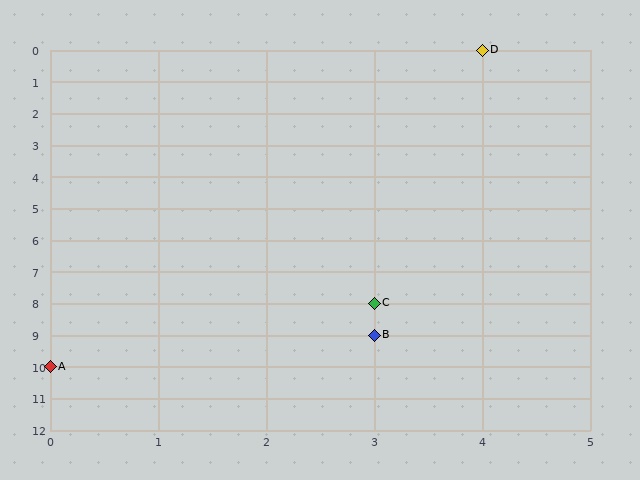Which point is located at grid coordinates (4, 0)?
Point D is at (4, 0).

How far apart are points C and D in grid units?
Points C and D are 1 column and 8 rows apart (about 8.1 grid units diagonally).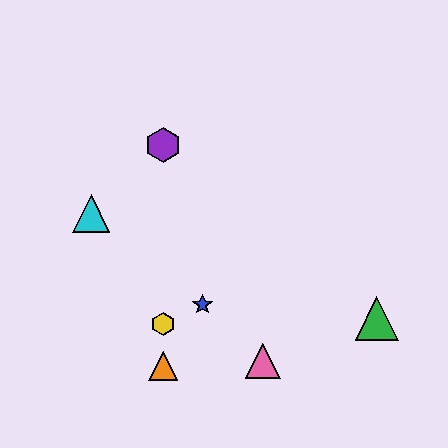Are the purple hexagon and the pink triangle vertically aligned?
No, the purple hexagon is at x≈163 and the pink triangle is at x≈263.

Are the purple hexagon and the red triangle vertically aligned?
Yes, both are at x≈163.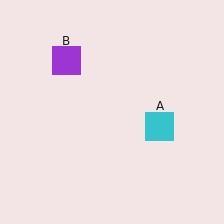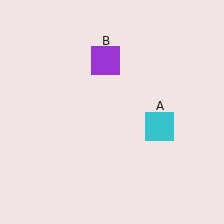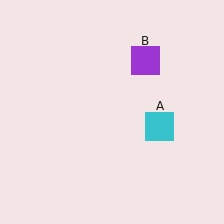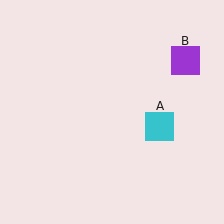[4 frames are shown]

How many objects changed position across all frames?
1 object changed position: purple square (object B).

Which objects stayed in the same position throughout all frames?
Cyan square (object A) remained stationary.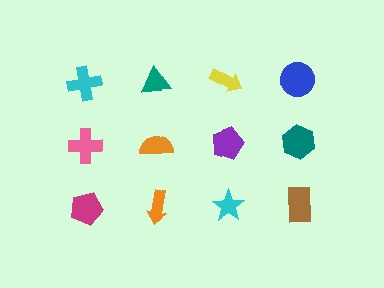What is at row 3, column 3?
A cyan star.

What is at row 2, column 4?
A teal hexagon.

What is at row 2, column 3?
A purple pentagon.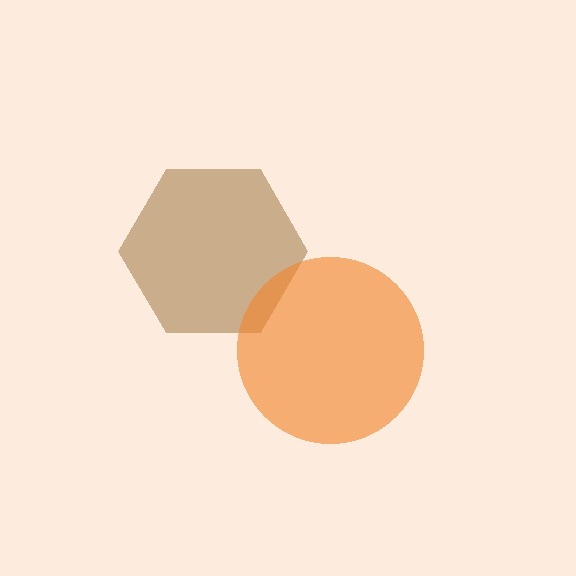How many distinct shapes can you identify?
There are 2 distinct shapes: a brown hexagon, an orange circle.